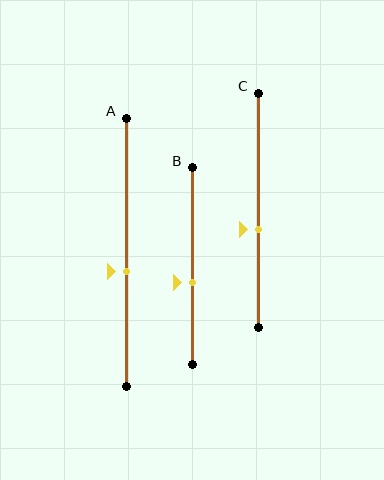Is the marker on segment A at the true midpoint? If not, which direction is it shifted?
No, the marker on segment A is shifted downward by about 7% of the segment length.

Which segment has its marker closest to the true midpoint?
Segment A has its marker closest to the true midpoint.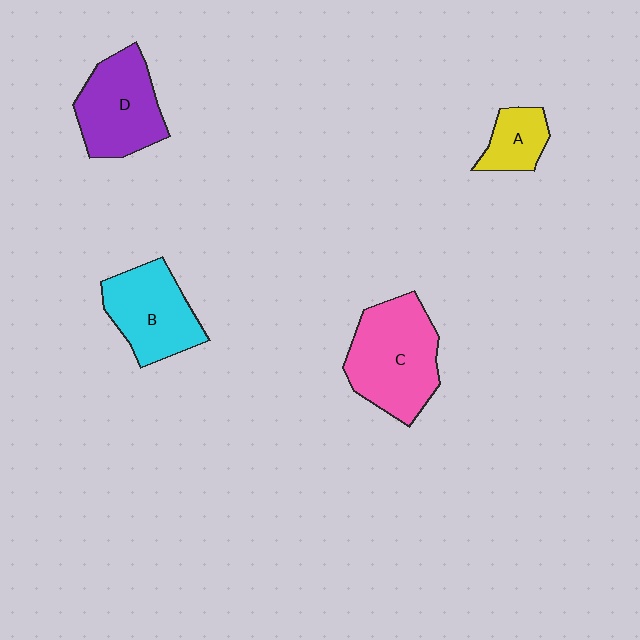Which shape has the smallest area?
Shape A (yellow).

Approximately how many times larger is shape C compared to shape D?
Approximately 1.2 times.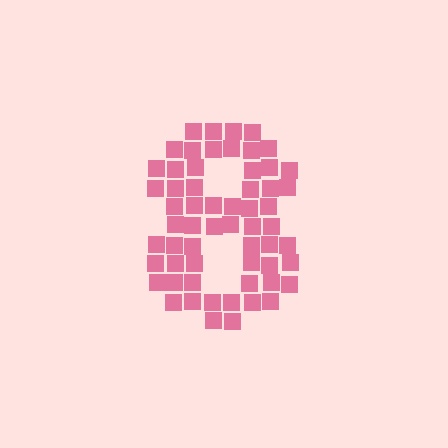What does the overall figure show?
The overall figure shows the digit 8.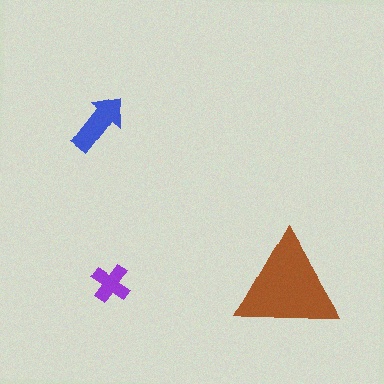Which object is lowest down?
The purple cross is bottommost.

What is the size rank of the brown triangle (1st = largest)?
1st.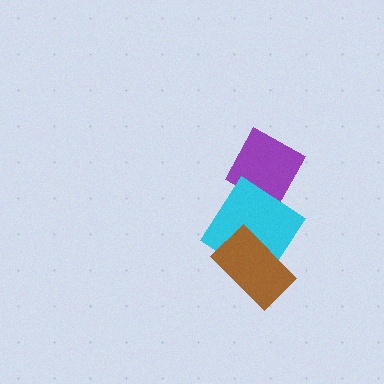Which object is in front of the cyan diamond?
The brown rectangle is in front of the cyan diamond.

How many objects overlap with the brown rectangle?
1 object overlaps with the brown rectangle.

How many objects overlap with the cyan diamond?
2 objects overlap with the cyan diamond.